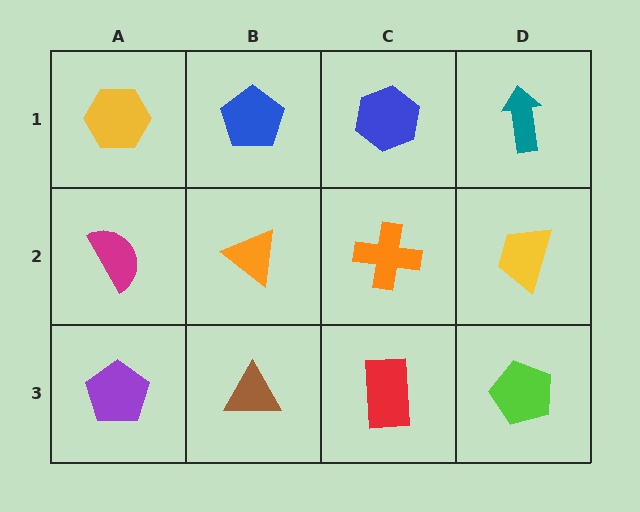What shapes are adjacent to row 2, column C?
A blue hexagon (row 1, column C), a red rectangle (row 3, column C), an orange triangle (row 2, column B), a yellow trapezoid (row 2, column D).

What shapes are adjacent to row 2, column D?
A teal arrow (row 1, column D), a lime pentagon (row 3, column D), an orange cross (row 2, column C).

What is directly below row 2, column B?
A brown triangle.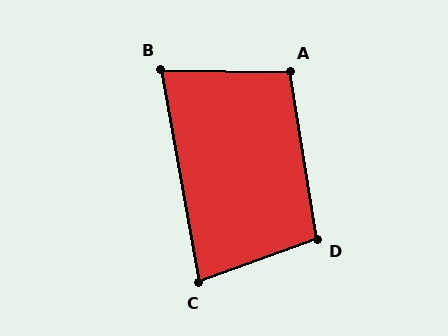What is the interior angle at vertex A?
Approximately 100 degrees (obtuse).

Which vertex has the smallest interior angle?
B, at approximately 79 degrees.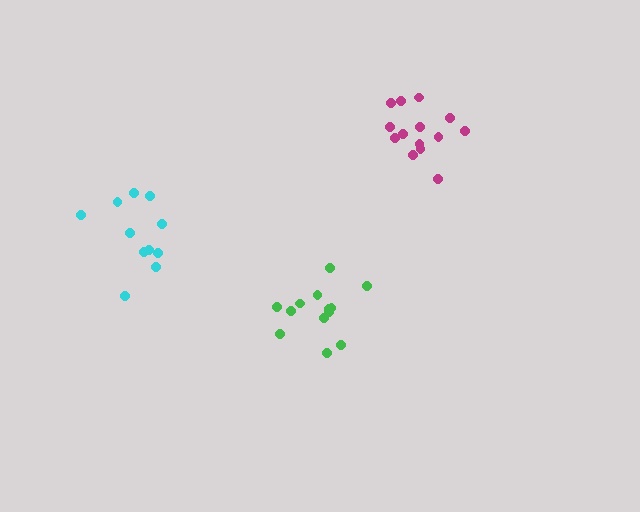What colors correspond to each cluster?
The clusters are colored: green, magenta, cyan.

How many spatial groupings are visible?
There are 3 spatial groupings.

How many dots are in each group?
Group 1: 13 dots, Group 2: 14 dots, Group 3: 11 dots (38 total).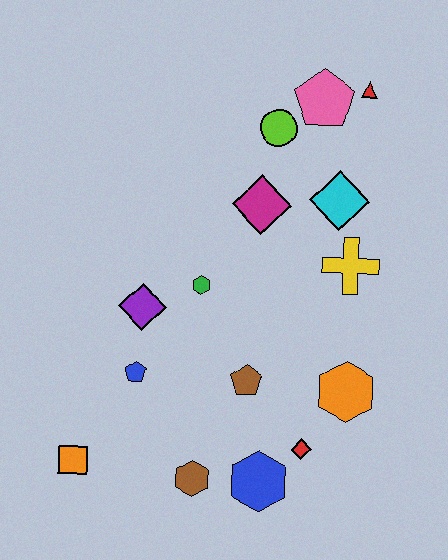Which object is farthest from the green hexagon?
The red triangle is farthest from the green hexagon.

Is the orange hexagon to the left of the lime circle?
No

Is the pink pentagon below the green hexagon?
No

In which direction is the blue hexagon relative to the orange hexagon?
The blue hexagon is below the orange hexagon.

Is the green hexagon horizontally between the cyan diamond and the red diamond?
No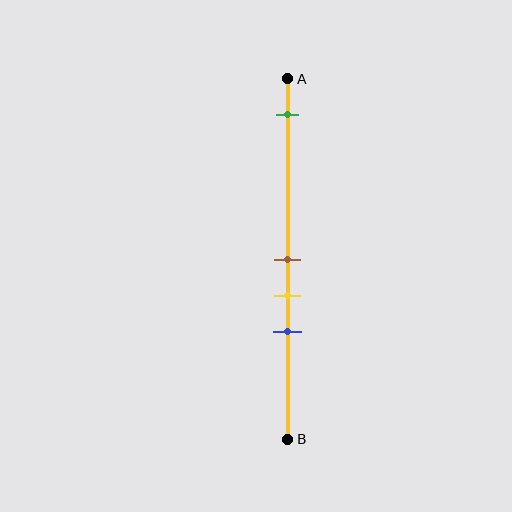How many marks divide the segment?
There are 4 marks dividing the segment.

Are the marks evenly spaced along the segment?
No, the marks are not evenly spaced.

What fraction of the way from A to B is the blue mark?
The blue mark is approximately 70% (0.7) of the way from A to B.